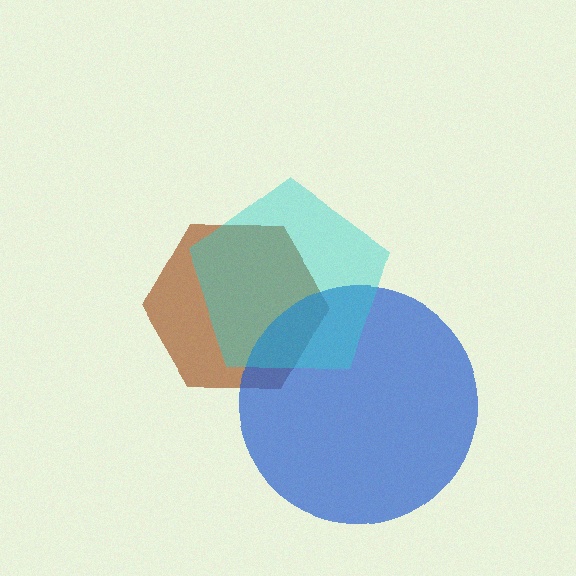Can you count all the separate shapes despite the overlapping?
Yes, there are 3 separate shapes.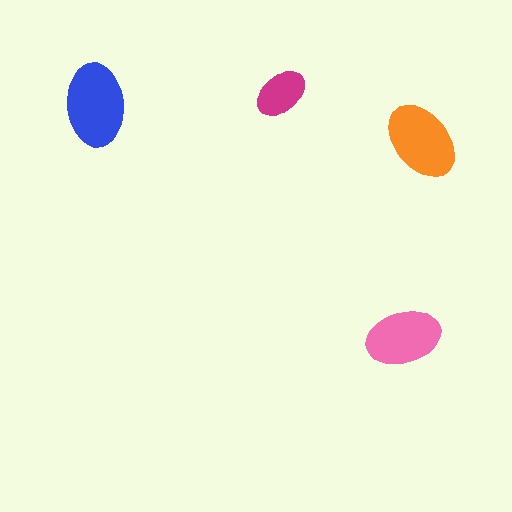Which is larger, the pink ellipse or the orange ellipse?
The orange one.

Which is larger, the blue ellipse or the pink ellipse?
The blue one.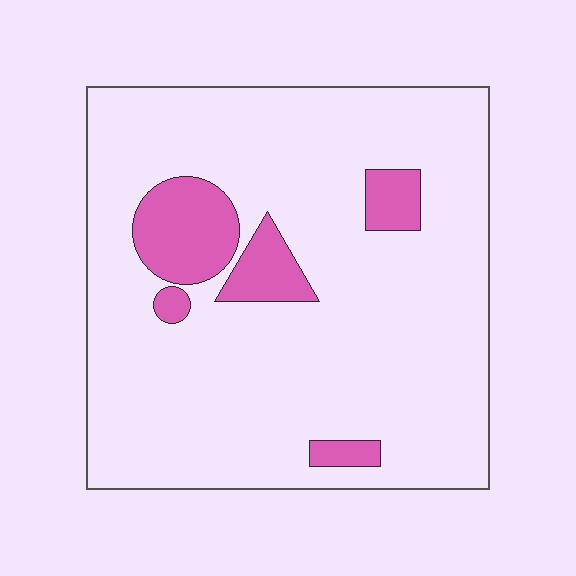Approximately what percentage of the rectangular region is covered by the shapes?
Approximately 15%.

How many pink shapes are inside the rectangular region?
5.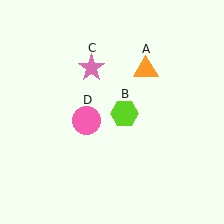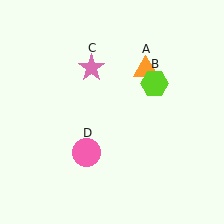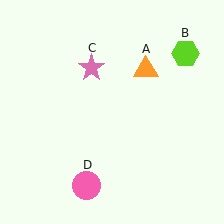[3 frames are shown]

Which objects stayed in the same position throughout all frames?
Orange triangle (object A) and pink star (object C) remained stationary.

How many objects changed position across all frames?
2 objects changed position: lime hexagon (object B), pink circle (object D).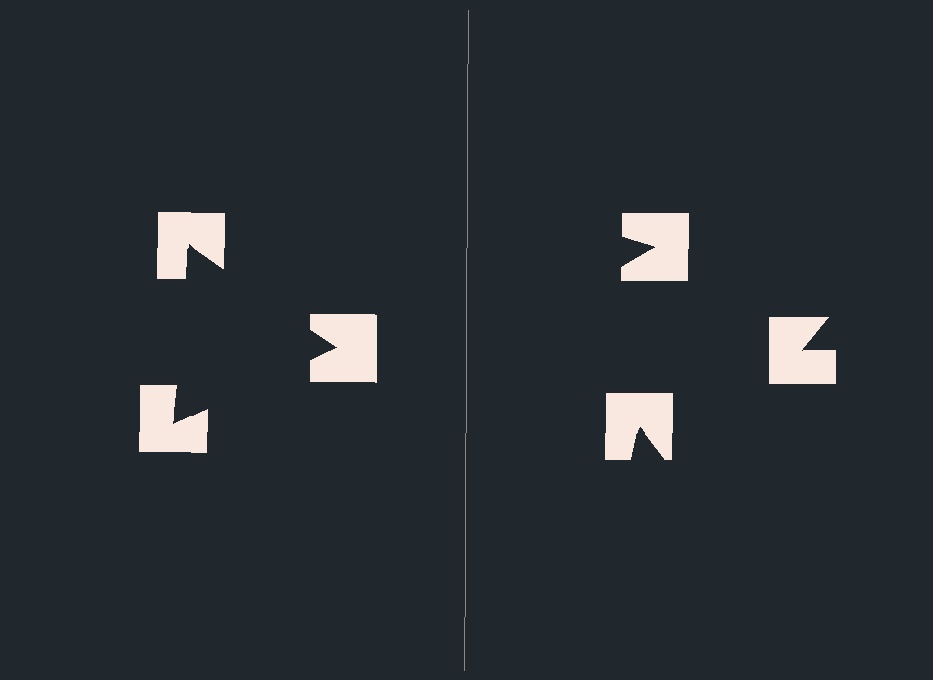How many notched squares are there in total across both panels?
6 — 3 on each side.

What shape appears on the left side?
An illusory triangle.